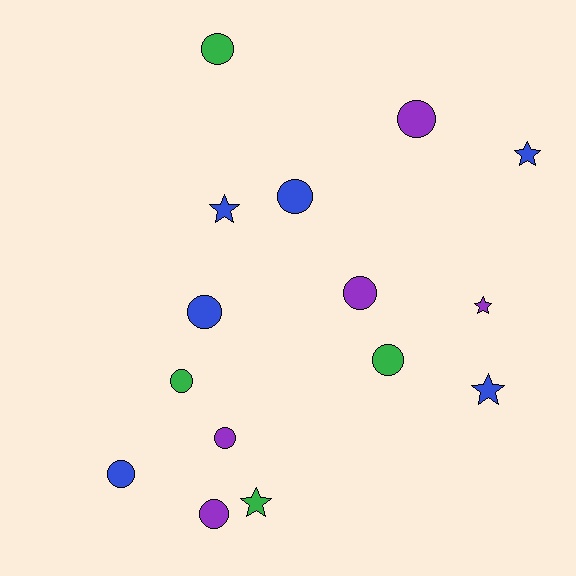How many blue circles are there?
There are 3 blue circles.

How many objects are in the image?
There are 15 objects.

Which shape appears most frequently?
Circle, with 10 objects.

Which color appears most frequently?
Blue, with 6 objects.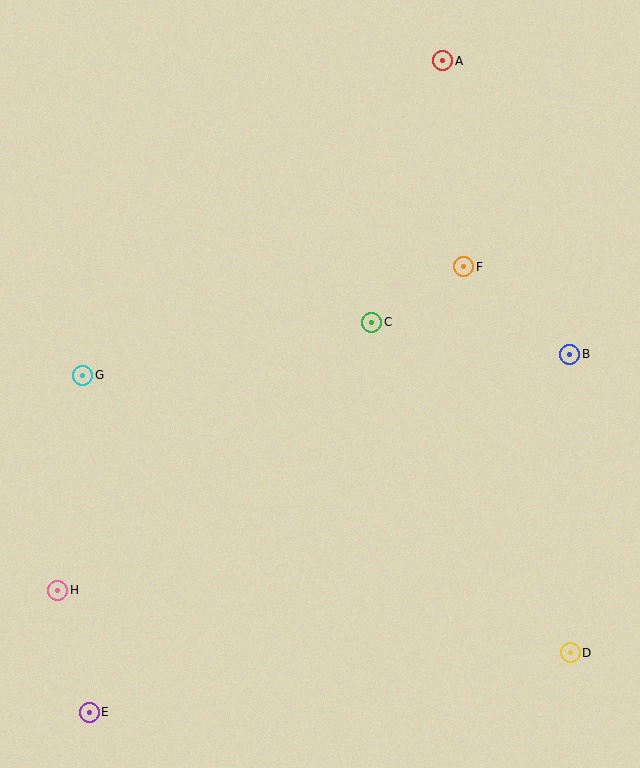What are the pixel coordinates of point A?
Point A is at (443, 61).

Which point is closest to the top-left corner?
Point G is closest to the top-left corner.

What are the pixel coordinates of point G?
Point G is at (83, 375).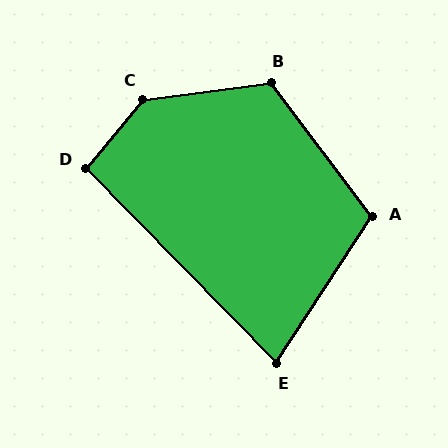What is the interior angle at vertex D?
Approximately 96 degrees (obtuse).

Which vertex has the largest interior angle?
C, at approximately 137 degrees.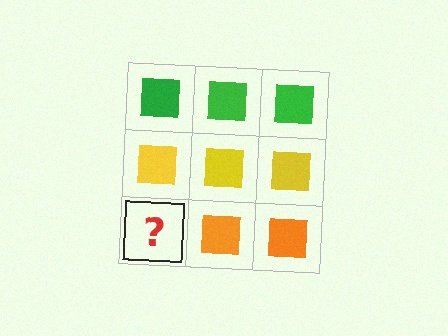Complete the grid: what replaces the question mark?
The question mark should be replaced with an orange square.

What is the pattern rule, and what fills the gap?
The rule is that each row has a consistent color. The gap should be filled with an orange square.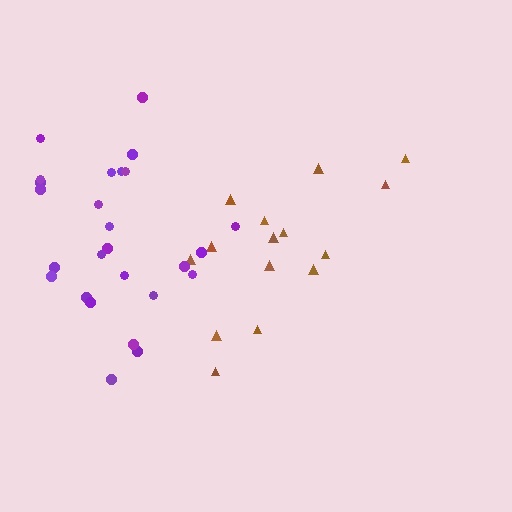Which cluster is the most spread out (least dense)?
Brown.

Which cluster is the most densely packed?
Purple.